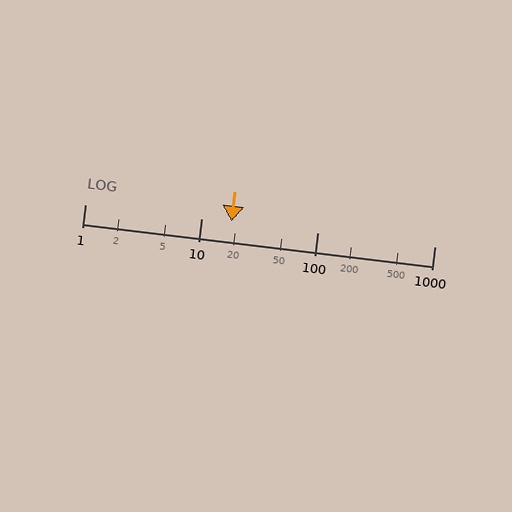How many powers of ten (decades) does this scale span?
The scale spans 3 decades, from 1 to 1000.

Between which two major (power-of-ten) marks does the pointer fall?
The pointer is between 10 and 100.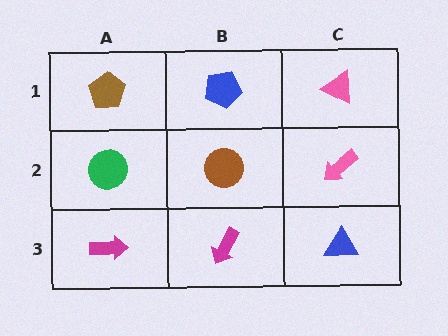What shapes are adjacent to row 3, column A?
A green circle (row 2, column A), a magenta arrow (row 3, column B).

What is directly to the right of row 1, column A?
A blue pentagon.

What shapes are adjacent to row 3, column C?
A pink arrow (row 2, column C), a magenta arrow (row 3, column B).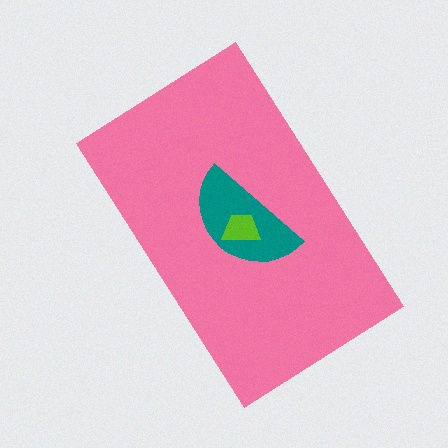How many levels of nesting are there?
3.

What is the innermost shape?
The lime trapezoid.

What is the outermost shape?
The pink rectangle.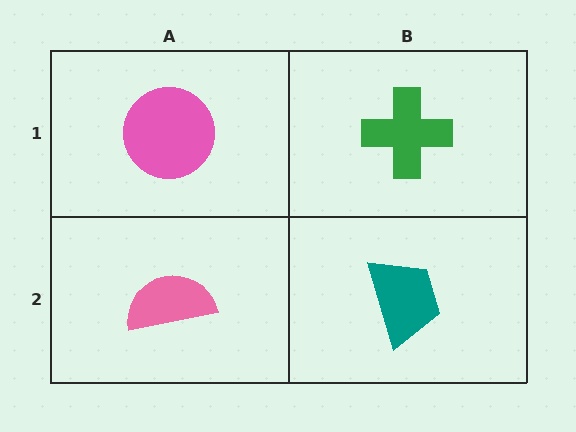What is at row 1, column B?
A green cross.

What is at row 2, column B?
A teal trapezoid.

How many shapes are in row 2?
2 shapes.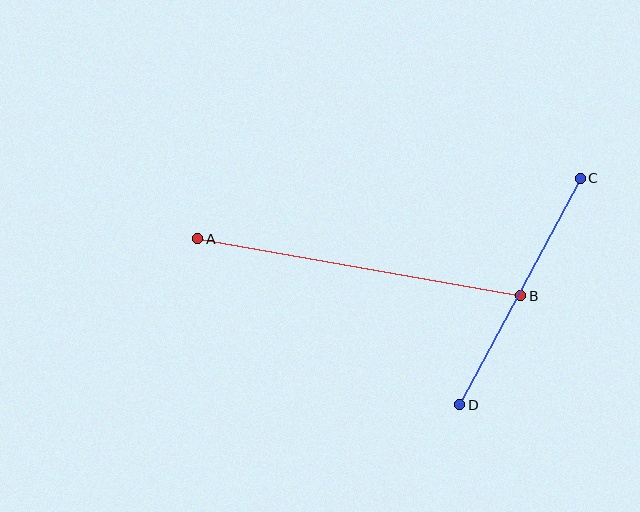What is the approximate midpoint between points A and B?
The midpoint is at approximately (359, 267) pixels.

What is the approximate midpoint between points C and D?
The midpoint is at approximately (520, 292) pixels.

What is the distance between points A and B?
The distance is approximately 328 pixels.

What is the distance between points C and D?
The distance is approximately 256 pixels.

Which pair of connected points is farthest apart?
Points A and B are farthest apart.